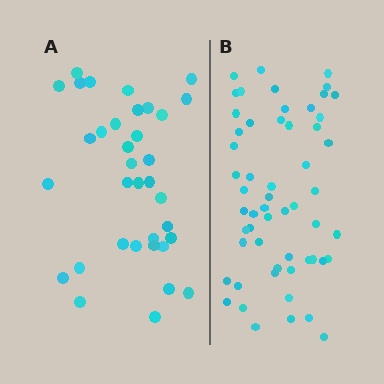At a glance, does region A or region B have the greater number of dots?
Region B (the right region) has more dots.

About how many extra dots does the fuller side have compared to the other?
Region B has approximately 20 more dots than region A.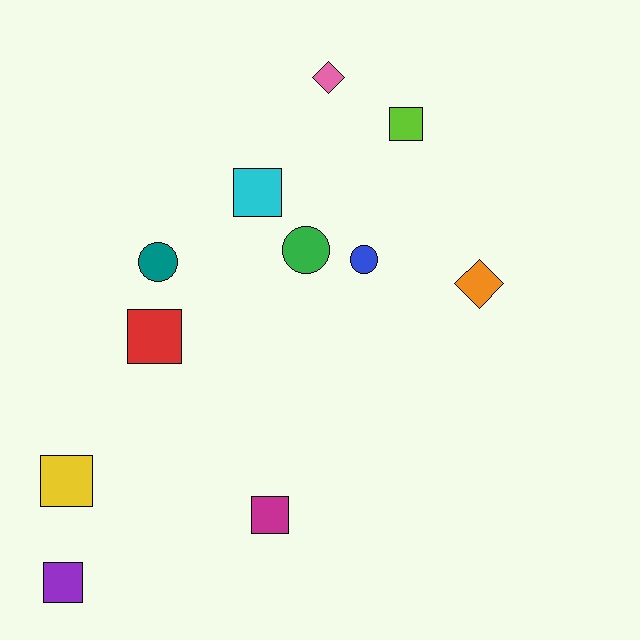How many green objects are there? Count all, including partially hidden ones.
There is 1 green object.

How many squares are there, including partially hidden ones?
There are 6 squares.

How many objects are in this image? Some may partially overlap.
There are 11 objects.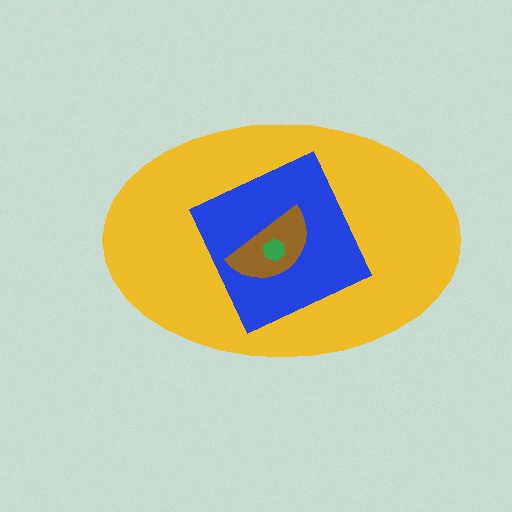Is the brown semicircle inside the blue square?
Yes.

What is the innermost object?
The green hexagon.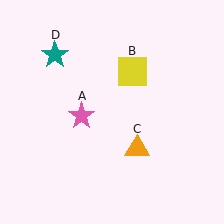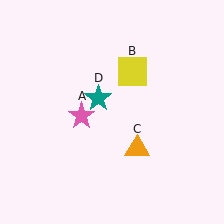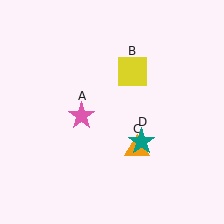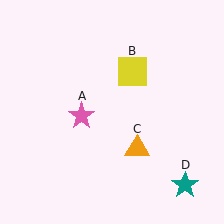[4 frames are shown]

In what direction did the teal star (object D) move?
The teal star (object D) moved down and to the right.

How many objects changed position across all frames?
1 object changed position: teal star (object D).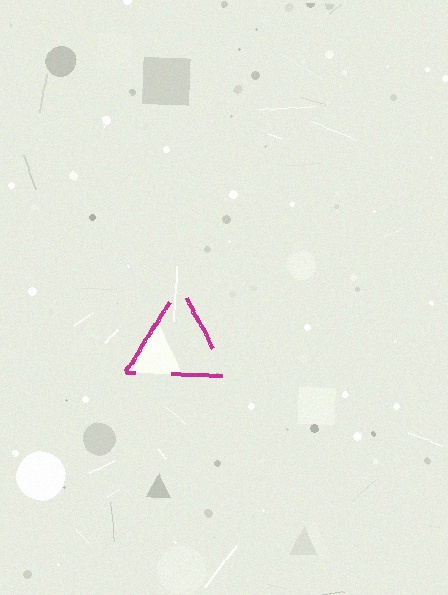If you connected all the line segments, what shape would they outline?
They would outline a triangle.